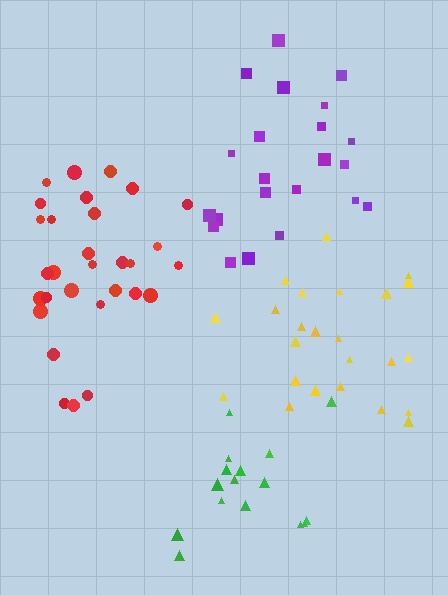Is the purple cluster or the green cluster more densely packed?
Green.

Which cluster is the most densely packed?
Red.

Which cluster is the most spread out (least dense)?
Purple.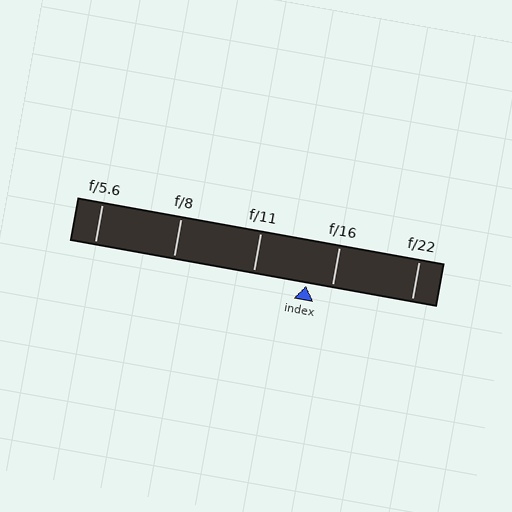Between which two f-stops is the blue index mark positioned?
The index mark is between f/11 and f/16.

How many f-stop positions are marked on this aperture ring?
There are 5 f-stop positions marked.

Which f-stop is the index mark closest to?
The index mark is closest to f/16.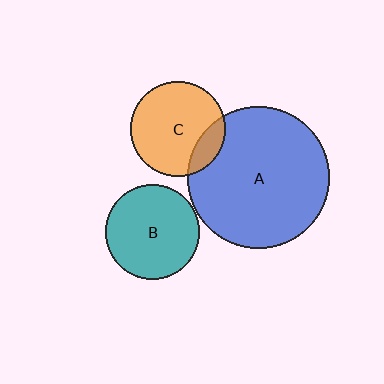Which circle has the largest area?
Circle A (blue).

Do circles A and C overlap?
Yes.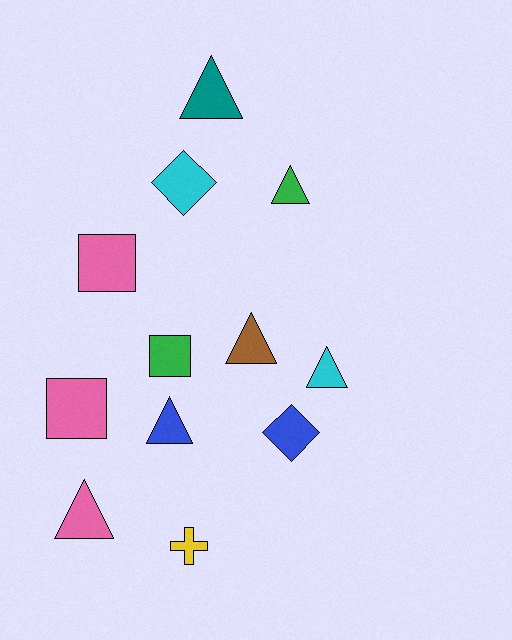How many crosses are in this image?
There is 1 cross.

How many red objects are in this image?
There are no red objects.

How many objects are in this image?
There are 12 objects.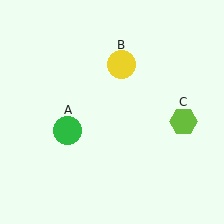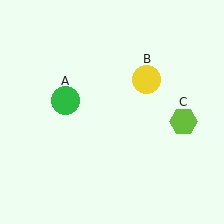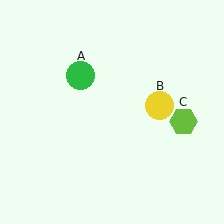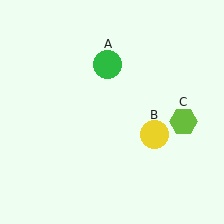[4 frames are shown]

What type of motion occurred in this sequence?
The green circle (object A), yellow circle (object B) rotated clockwise around the center of the scene.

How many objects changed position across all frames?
2 objects changed position: green circle (object A), yellow circle (object B).